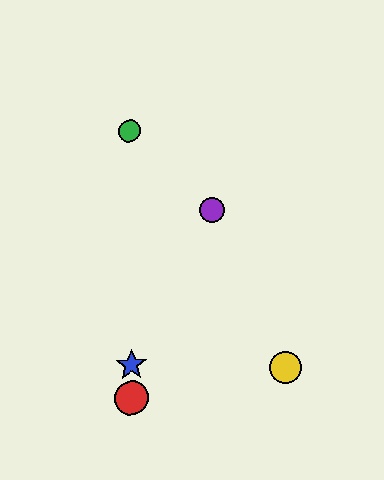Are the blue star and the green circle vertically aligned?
Yes, both are at x≈131.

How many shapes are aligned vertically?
3 shapes (the red circle, the blue star, the green circle) are aligned vertically.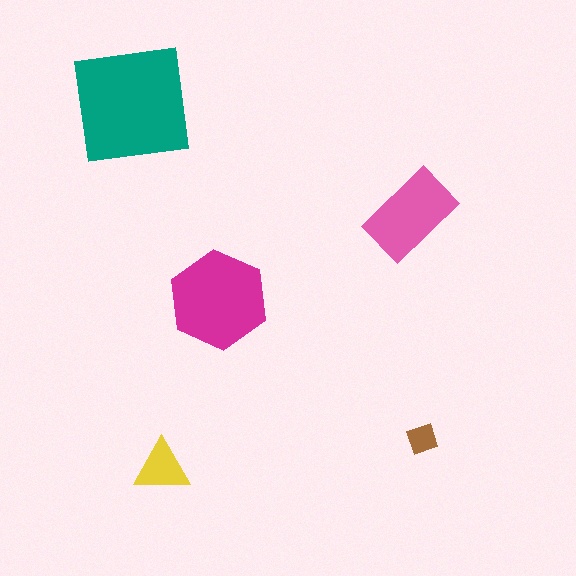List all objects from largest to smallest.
The teal square, the magenta hexagon, the pink rectangle, the yellow triangle, the brown diamond.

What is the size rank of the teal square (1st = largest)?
1st.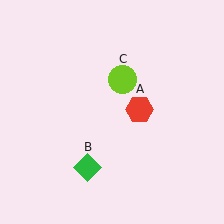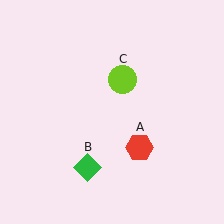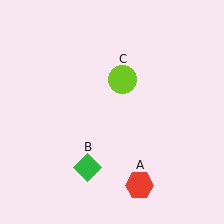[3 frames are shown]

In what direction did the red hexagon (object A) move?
The red hexagon (object A) moved down.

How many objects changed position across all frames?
1 object changed position: red hexagon (object A).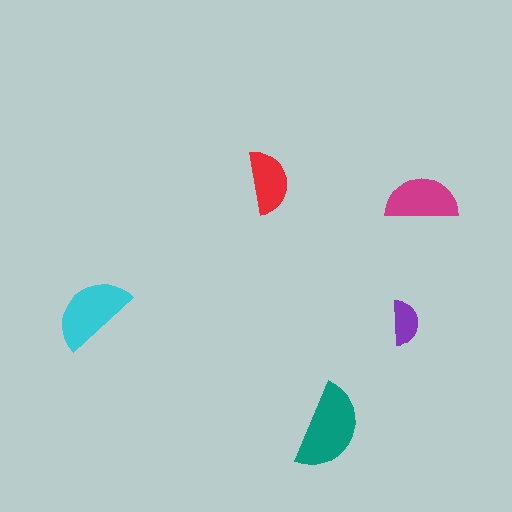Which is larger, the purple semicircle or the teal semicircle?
The teal one.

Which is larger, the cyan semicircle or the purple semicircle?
The cyan one.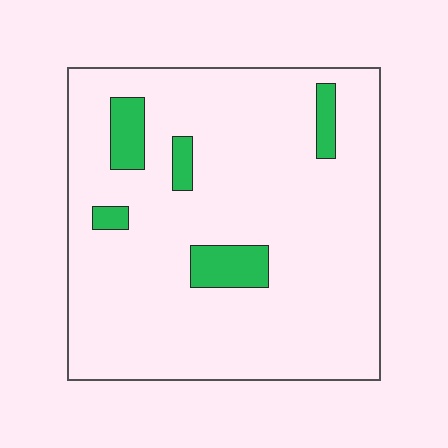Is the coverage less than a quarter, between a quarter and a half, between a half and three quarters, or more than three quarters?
Less than a quarter.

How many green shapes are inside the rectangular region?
5.